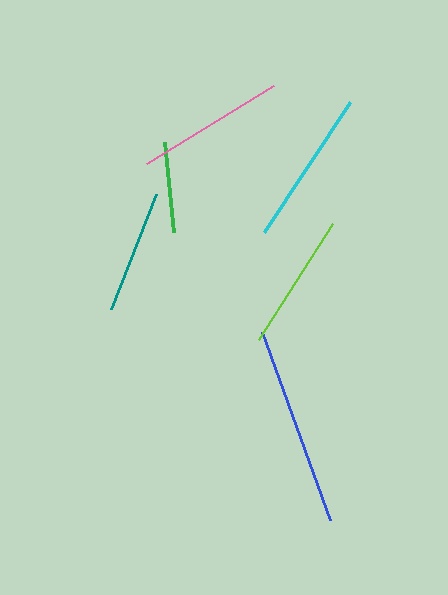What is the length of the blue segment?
The blue segment is approximately 201 pixels long.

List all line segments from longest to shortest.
From longest to shortest: blue, cyan, pink, lime, teal, green.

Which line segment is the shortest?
The green line is the shortest at approximately 90 pixels.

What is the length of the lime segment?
The lime segment is approximately 137 pixels long.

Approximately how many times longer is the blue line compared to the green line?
The blue line is approximately 2.2 times the length of the green line.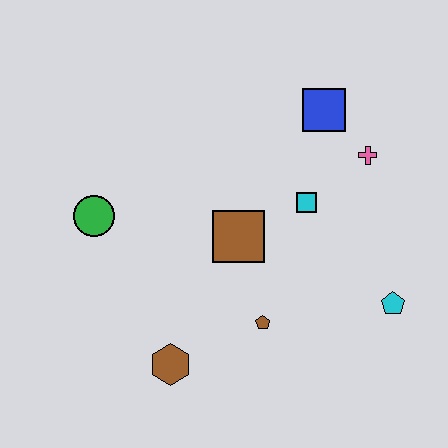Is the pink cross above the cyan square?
Yes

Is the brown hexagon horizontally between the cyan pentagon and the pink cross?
No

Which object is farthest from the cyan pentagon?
The green circle is farthest from the cyan pentagon.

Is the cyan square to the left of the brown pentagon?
No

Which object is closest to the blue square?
The pink cross is closest to the blue square.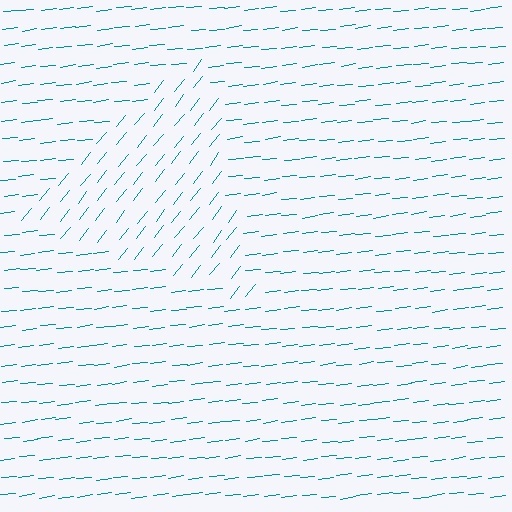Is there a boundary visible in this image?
Yes, there is a texture boundary formed by a change in line orientation.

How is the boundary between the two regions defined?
The boundary is defined purely by a change in line orientation (approximately 45 degrees difference). All lines are the same color and thickness.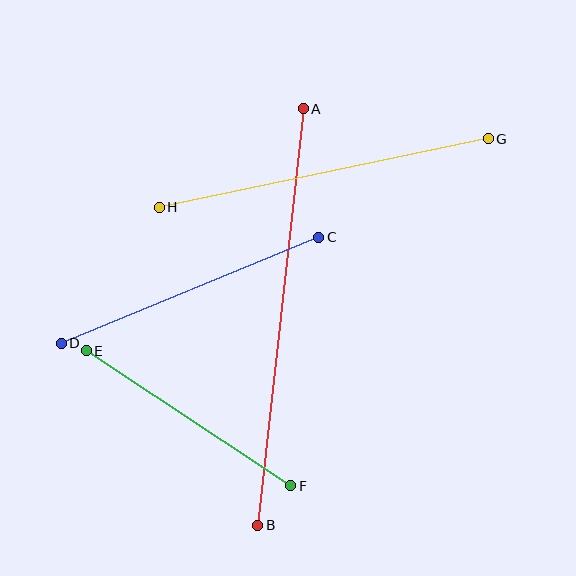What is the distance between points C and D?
The distance is approximately 279 pixels.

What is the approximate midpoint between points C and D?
The midpoint is at approximately (190, 290) pixels.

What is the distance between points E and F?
The distance is approximately 245 pixels.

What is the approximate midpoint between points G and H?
The midpoint is at approximately (324, 173) pixels.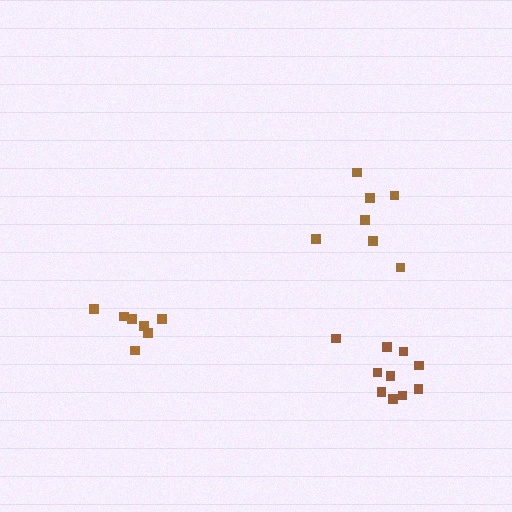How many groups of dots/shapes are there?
There are 3 groups.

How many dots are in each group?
Group 1: 7 dots, Group 2: 7 dots, Group 3: 10 dots (24 total).